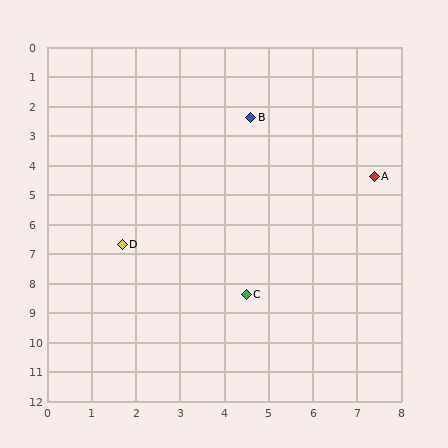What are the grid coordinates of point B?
Point B is at approximately (4.6, 2.4).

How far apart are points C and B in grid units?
Points C and B are about 6.0 grid units apart.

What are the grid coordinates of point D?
Point D is at approximately (1.7, 6.7).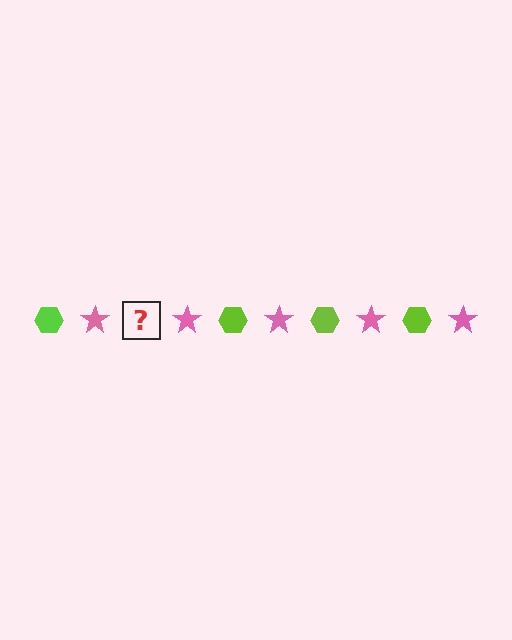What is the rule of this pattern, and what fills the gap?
The rule is that the pattern alternates between lime hexagon and pink star. The gap should be filled with a lime hexagon.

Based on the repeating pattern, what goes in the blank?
The blank should be a lime hexagon.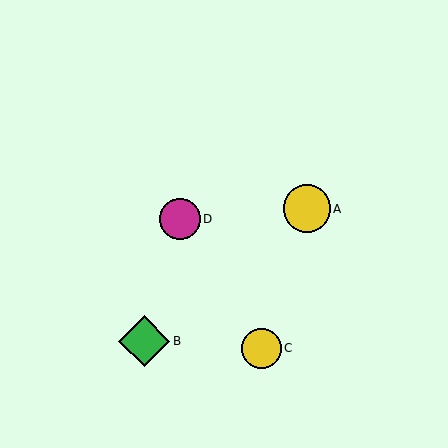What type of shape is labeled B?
Shape B is a green diamond.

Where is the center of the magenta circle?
The center of the magenta circle is at (180, 219).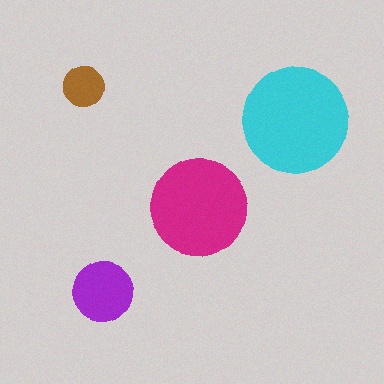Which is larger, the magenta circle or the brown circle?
The magenta one.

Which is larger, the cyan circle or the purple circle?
The cyan one.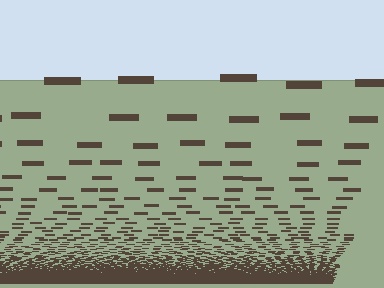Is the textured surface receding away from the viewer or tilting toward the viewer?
The surface appears to tilt toward the viewer. Texture elements get larger and sparser toward the top.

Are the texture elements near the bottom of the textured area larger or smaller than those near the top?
Smaller. The gradient is inverted — elements near the bottom are smaller and denser.